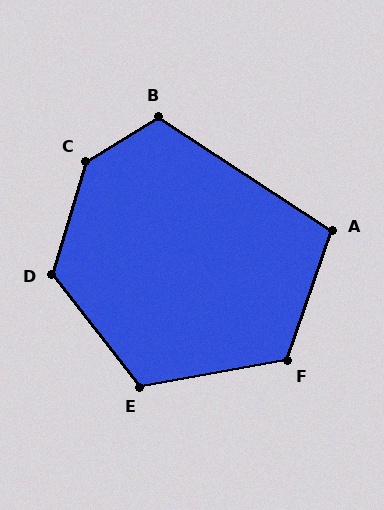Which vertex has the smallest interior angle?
A, at approximately 104 degrees.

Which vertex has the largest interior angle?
C, at approximately 138 degrees.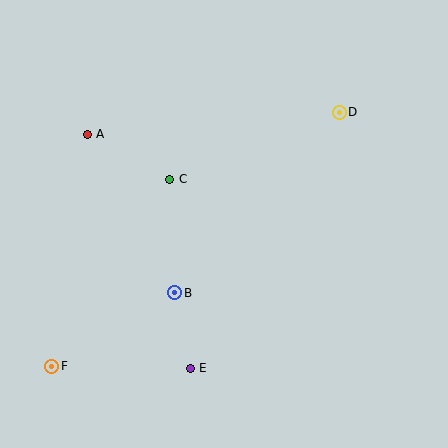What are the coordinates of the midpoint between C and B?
The midpoint between C and B is at (172, 236).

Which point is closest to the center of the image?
Point C at (170, 179) is closest to the center.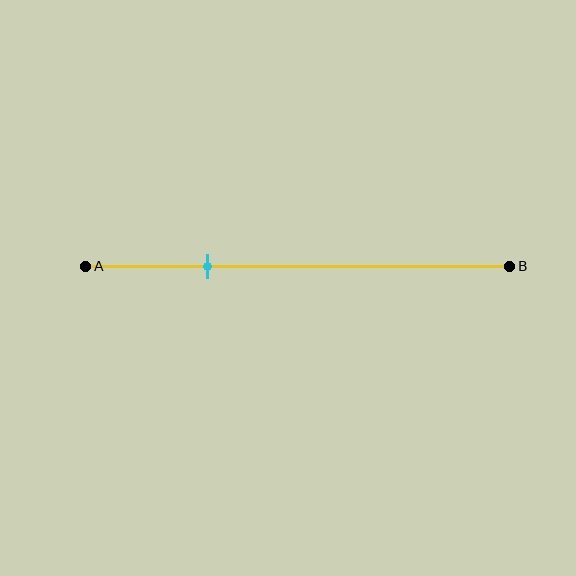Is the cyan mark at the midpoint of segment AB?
No, the mark is at about 30% from A, not at the 50% midpoint.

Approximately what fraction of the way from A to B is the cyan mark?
The cyan mark is approximately 30% of the way from A to B.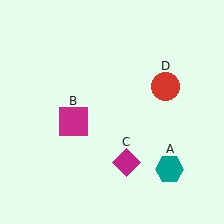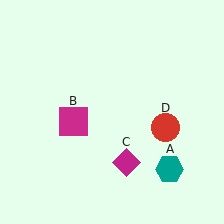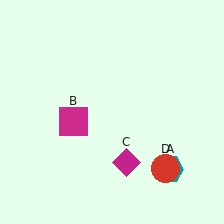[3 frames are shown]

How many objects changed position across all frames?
1 object changed position: red circle (object D).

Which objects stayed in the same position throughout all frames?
Teal hexagon (object A) and magenta square (object B) and magenta diamond (object C) remained stationary.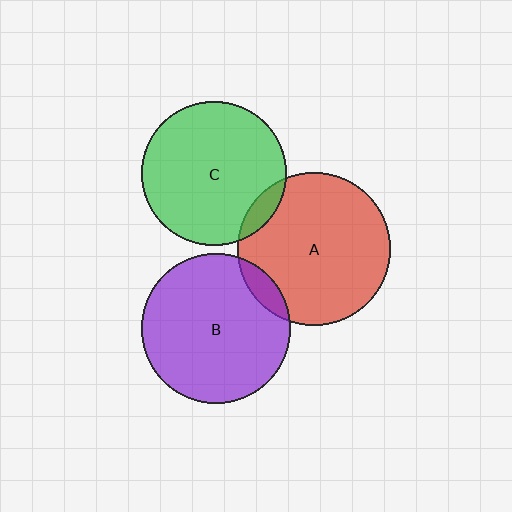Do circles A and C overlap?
Yes.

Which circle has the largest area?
Circle A (red).